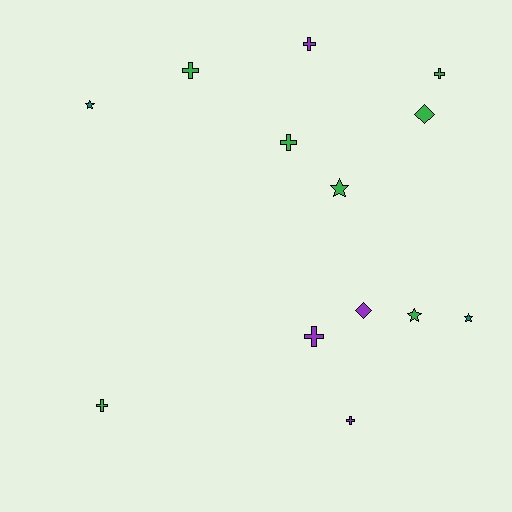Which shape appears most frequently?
Cross, with 7 objects.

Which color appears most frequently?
Green, with 7 objects.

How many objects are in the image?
There are 13 objects.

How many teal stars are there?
There are 2 teal stars.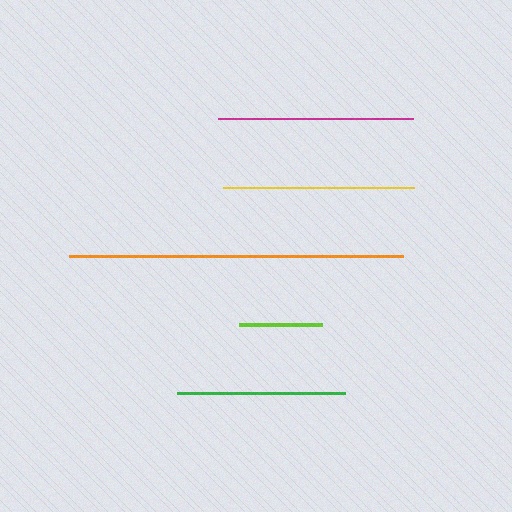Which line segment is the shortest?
The lime line is the shortest at approximately 83 pixels.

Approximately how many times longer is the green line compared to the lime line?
The green line is approximately 2.0 times the length of the lime line.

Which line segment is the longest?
The orange line is the longest at approximately 334 pixels.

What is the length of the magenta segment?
The magenta segment is approximately 194 pixels long.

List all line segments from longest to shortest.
From longest to shortest: orange, magenta, yellow, green, lime.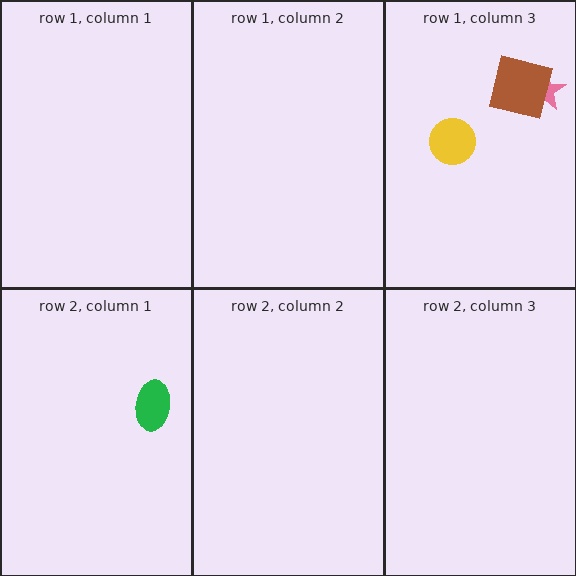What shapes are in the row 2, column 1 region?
The green ellipse.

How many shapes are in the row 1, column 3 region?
3.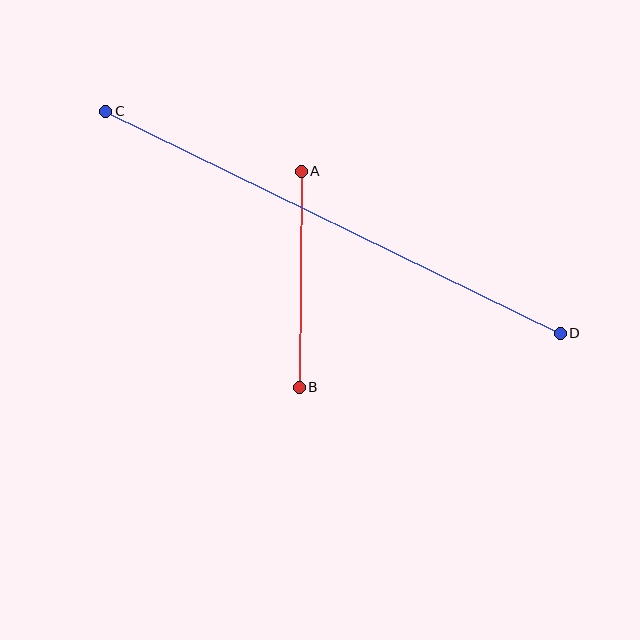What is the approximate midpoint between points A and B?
The midpoint is at approximately (300, 279) pixels.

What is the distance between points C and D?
The distance is approximately 506 pixels.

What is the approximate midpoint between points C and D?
The midpoint is at approximately (333, 222) pixels.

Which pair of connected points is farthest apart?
Points C and D are farthest apart.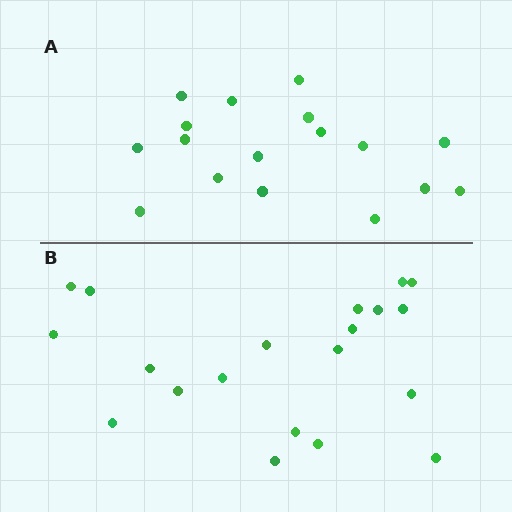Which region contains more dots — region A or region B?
Region B (the bottom region) has more dots.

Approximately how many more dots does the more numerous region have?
Region B has just a few more — roughly 2 or 3 more dots than region A.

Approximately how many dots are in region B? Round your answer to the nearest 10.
About 20 dots.